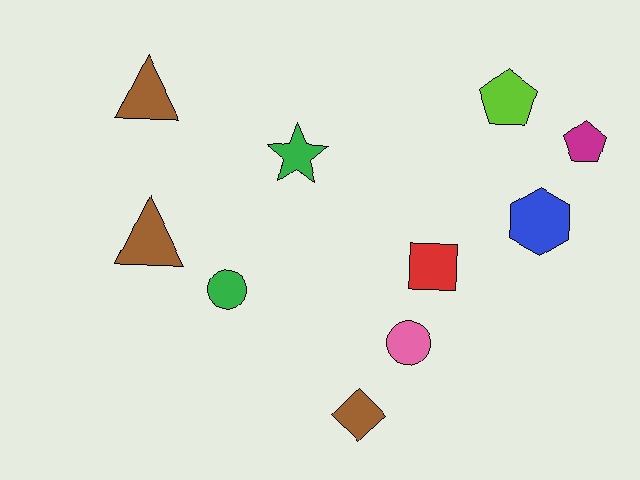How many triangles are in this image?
There are 2 triangles.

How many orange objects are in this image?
There are no orange objects.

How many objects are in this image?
There are 10 objects.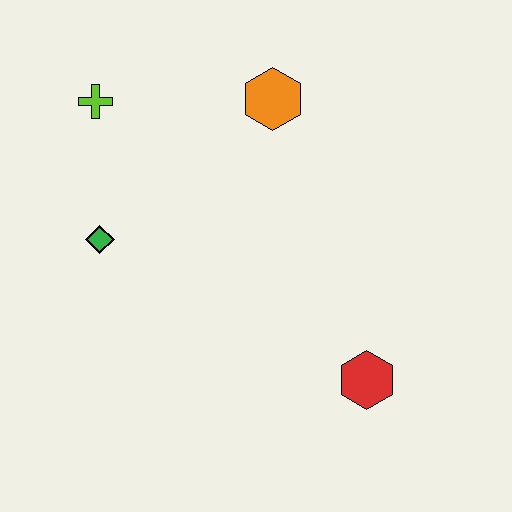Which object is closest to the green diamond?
The lime cross is closest to the green diamond.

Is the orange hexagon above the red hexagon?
Yes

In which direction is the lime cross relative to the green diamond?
The lime cross is above the green diamond.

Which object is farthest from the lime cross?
The red hexagon is farthest from the lime cross.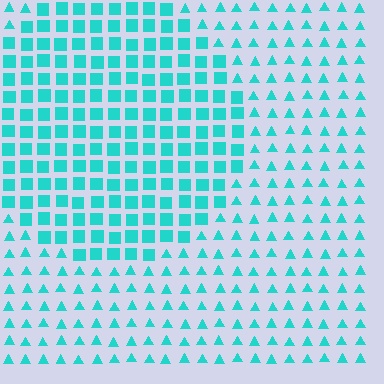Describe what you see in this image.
The image is filled with small cyan elements arranged in a uniform grid. A circle-shaped region contains squares, while the surrounding area contains triangles. The boundary is defined purely by the change in element shape.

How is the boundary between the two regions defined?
The boundary is defined by a change in element shape: squares inside vs. triangles outside. All elements share the same color and spacing.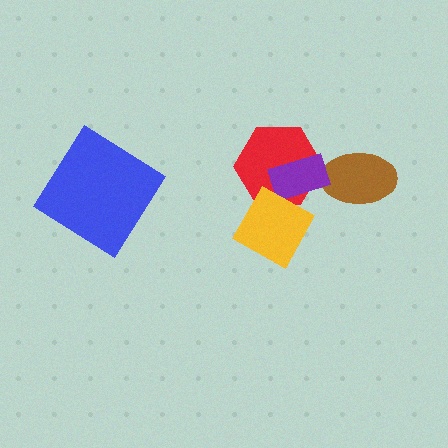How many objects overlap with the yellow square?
1 object overlaps with the yellow square.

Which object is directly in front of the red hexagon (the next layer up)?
The purple rectangle is directly in front of the red hexagon.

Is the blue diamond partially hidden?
No, no other shape covers it.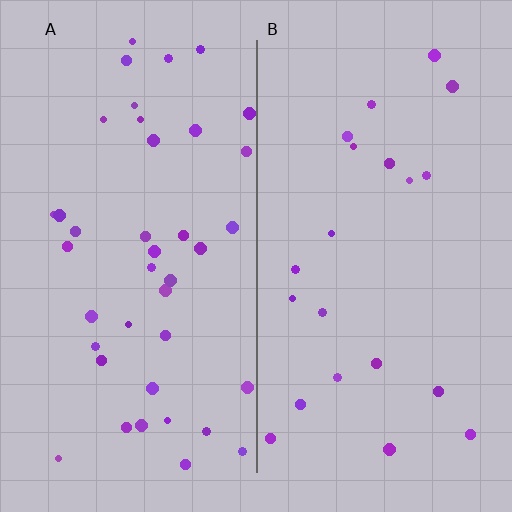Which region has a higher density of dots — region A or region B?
A (the left).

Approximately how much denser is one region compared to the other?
Approximately 1.9× — region A over region B.